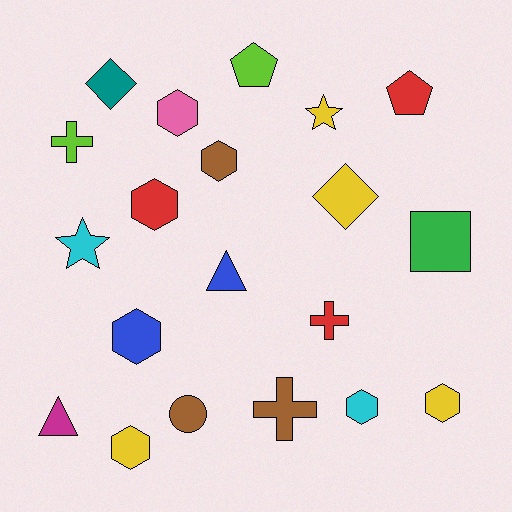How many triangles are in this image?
There are 2 triangles.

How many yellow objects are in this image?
There are 4 yellow objects.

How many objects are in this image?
There are 20 objects.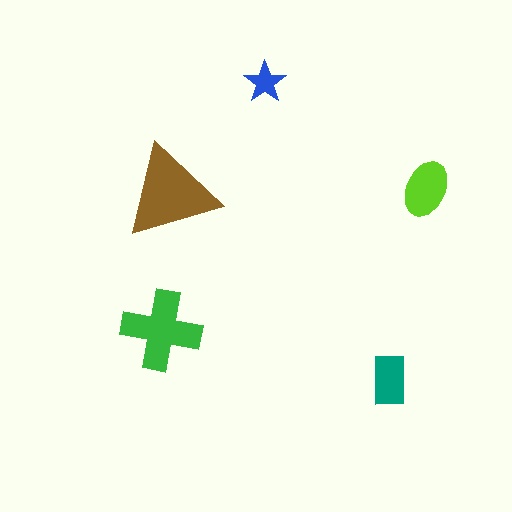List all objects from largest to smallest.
The brown triangle, the green cross, the lime ellipse, the teal rectangle, the blue star.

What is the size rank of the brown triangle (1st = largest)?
1st.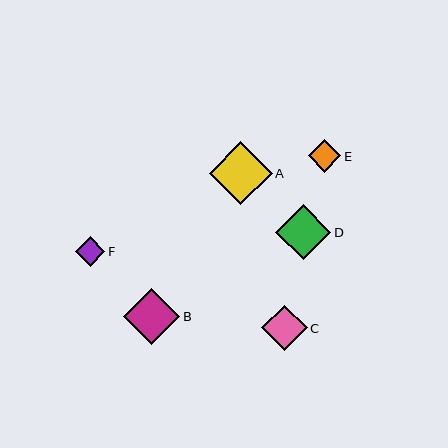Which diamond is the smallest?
Diamond F is the smallest with a size of approximately 29 pixels.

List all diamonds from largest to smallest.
From largest to smallest: A, B, D, C, E, F.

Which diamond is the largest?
Diamond A is the largest with a size of approximately 62 pixels.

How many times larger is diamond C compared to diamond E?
Diamond C is approximately 1.4 times the size of diamond E.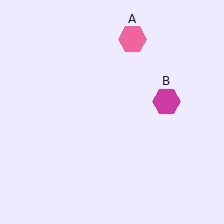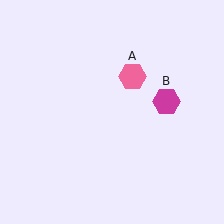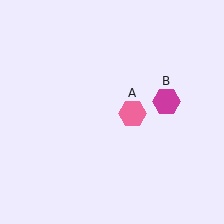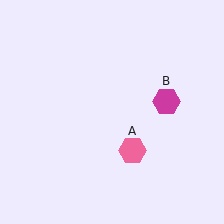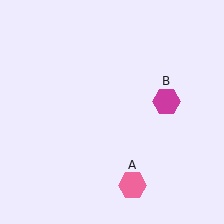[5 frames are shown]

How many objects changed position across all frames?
1 object changed position: pink hexagon (object A).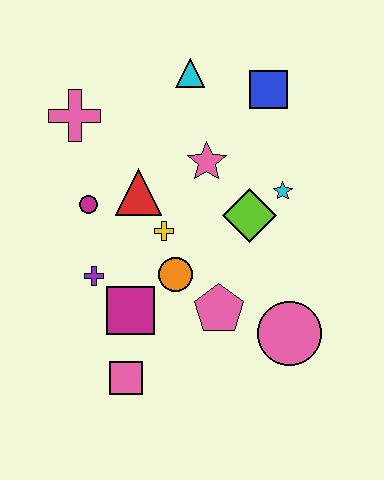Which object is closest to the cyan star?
The lime diamond is closest to the cyan star.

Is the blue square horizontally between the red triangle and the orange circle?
No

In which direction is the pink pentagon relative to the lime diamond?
The pink pentagon is below the lime diamond.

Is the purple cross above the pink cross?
No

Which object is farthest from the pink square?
The blue square is farthest from the pink square.